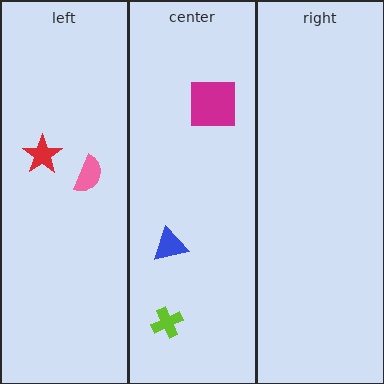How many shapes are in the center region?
3.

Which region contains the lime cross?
The center region.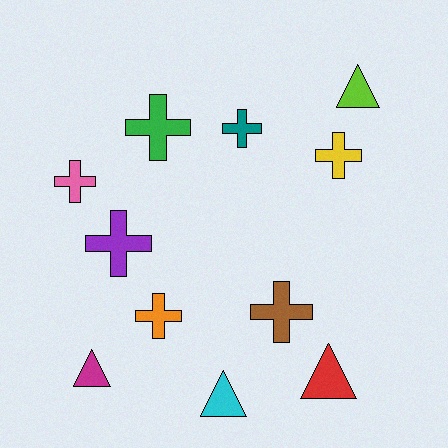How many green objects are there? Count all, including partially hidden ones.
There is 1 green object.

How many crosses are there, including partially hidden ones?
There are 7 crosses.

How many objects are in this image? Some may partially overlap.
There are 11 objects.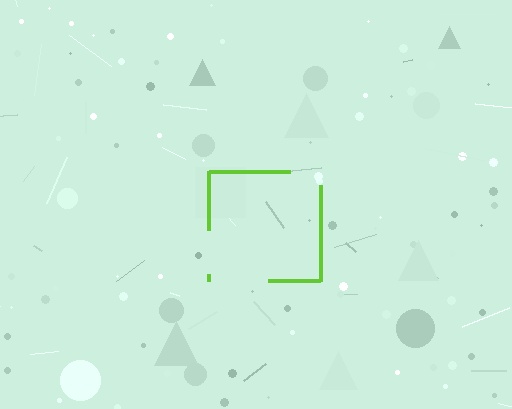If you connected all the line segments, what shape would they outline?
They would outline a square.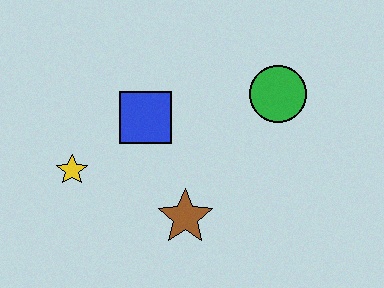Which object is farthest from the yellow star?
The green circle is farthest from the yellow star.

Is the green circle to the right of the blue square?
Yes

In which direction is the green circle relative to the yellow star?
The green circle is to the right of the yellow star.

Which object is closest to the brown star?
The blue square is closest to the brown star.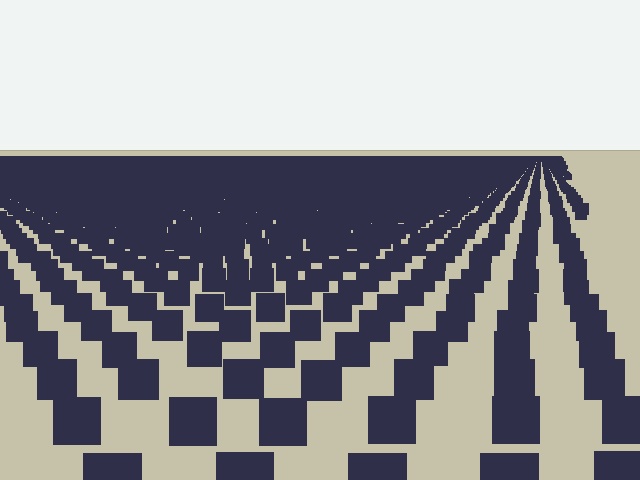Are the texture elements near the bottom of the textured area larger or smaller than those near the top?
Larger. Near the bottom, elements are closer to the viewer and appear at a bigger on-screen size.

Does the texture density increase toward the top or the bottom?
Density increases toward the top.